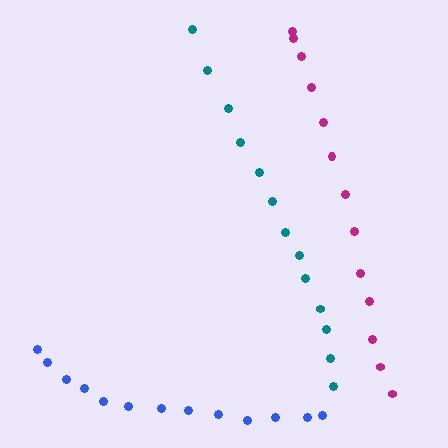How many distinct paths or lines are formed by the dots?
There are 3 distinct paths.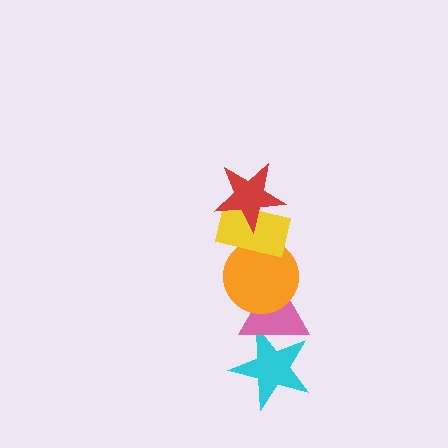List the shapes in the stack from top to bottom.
From top to bottom: the red star, the yellow rectangle, the orange circle, the pink triangle, the cyan star.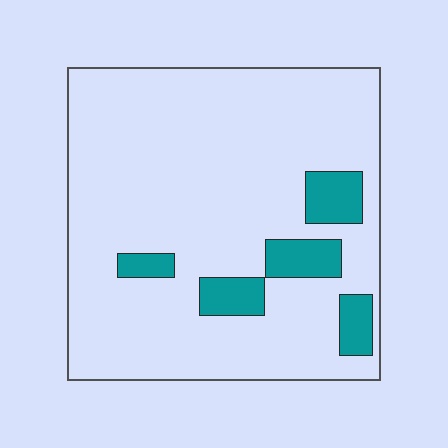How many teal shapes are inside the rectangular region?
5.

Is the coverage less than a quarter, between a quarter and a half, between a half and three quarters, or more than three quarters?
Less than a quarter.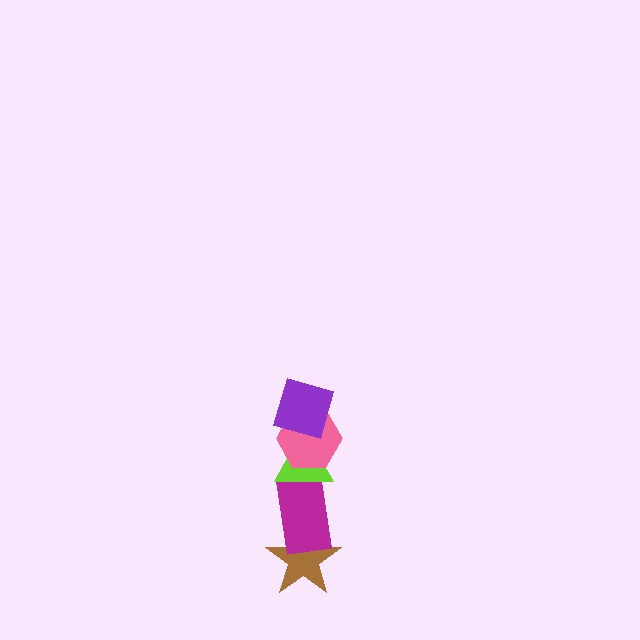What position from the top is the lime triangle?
The lime triangle is 3rd from the top.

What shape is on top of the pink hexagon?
The purple square is on top of the pink hexagon.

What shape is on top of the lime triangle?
The pink hexagon is on top of the lime triangle.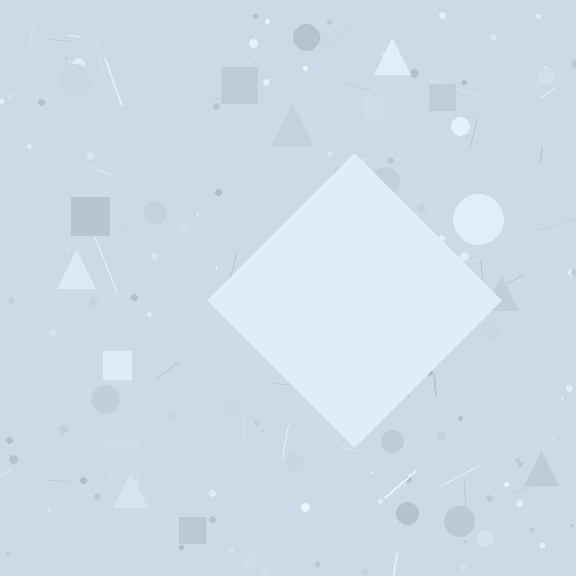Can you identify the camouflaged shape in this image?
The camouflaged shape is a diamond.